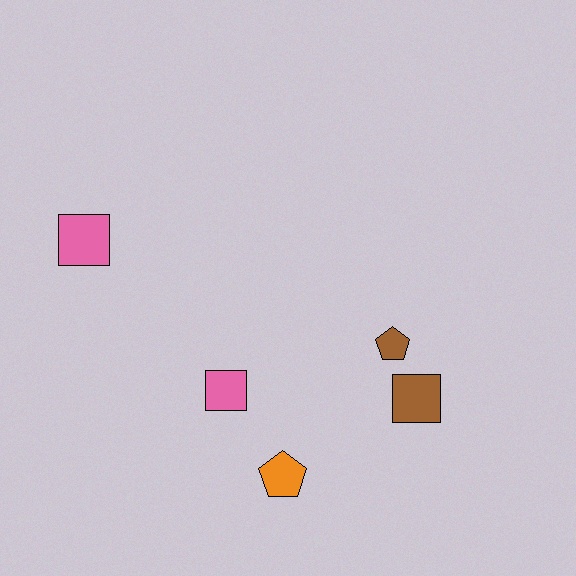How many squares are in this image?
There are 3 squares.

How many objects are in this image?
There are 5 objects.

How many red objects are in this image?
There are no red objects.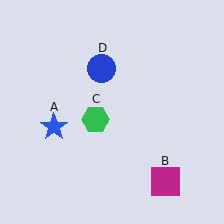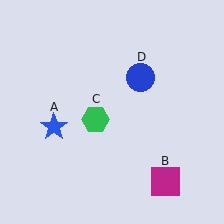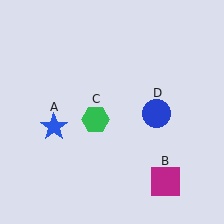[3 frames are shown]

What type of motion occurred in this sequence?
The blue circle (object D) rotated clockwise around the center of the scene.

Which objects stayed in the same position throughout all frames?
Blue star (object A) and magenta square (object B) and green hexagon (object C) remained stationary.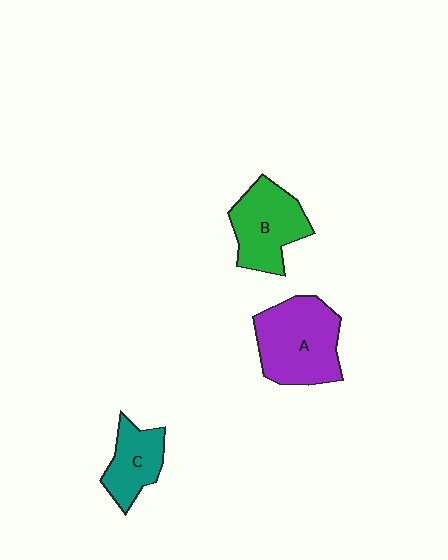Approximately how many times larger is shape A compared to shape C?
Approximately 1.8 times.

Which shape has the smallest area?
Shape C (teal).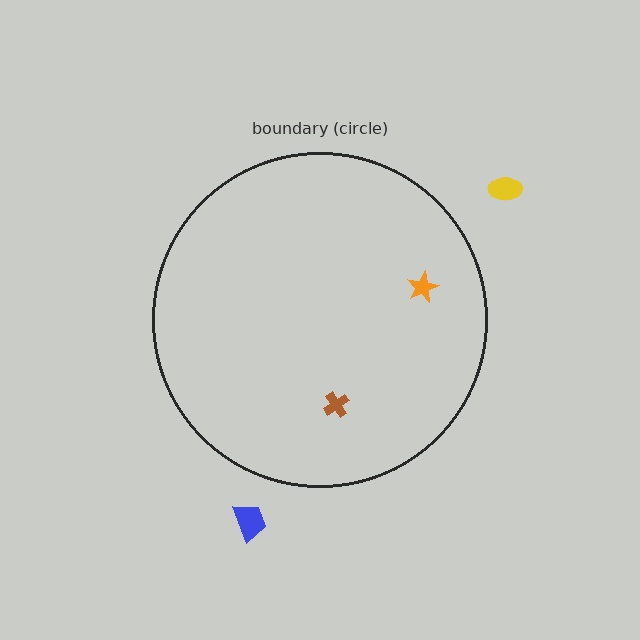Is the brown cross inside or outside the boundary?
Inside.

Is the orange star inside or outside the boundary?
Inside.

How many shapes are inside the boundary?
2 inside, 2 outside.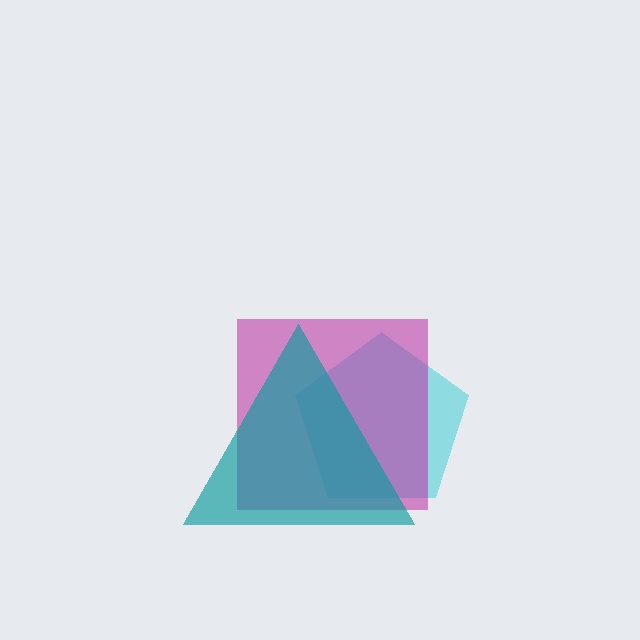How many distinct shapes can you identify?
There are 3 distinct shapes: a cyan pentagon, a magenta square, a teal triangle.